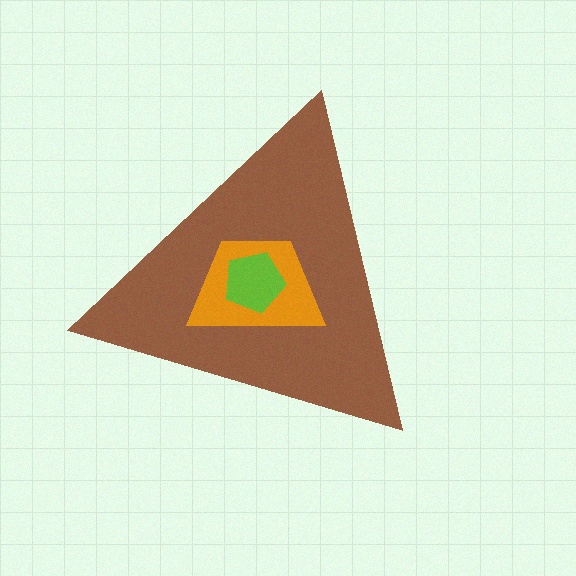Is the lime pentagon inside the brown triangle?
Yes.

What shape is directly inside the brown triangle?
The orange trapezoid.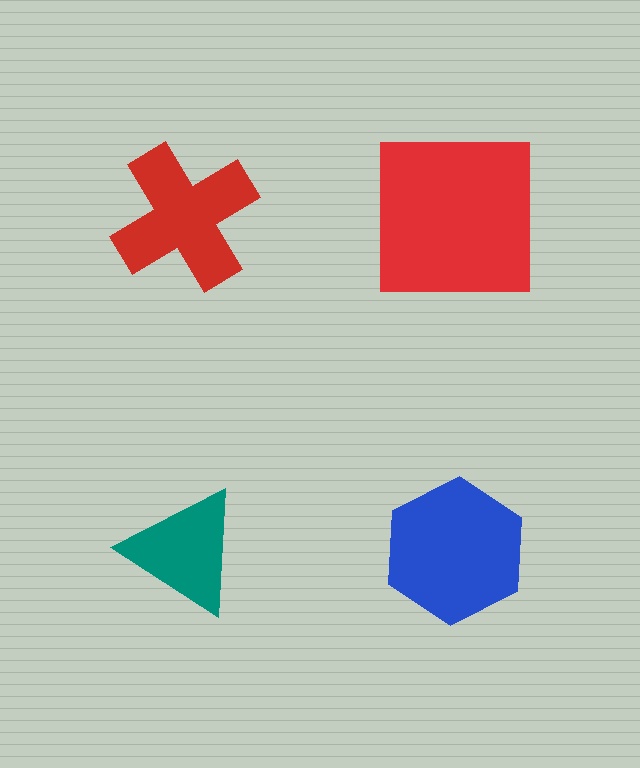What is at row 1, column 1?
A red cross.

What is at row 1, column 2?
A red square.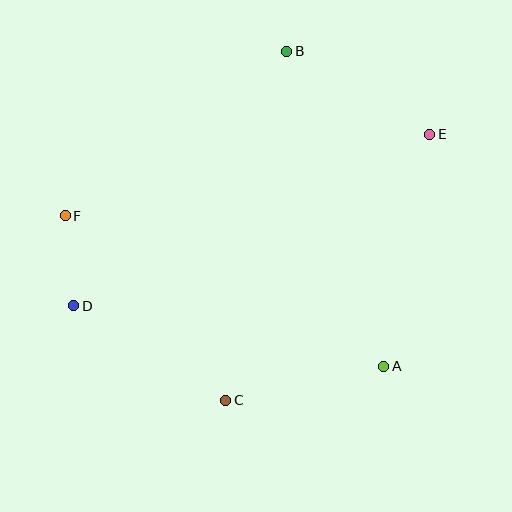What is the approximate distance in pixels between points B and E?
The distance between B and E is approximately 166 pixels.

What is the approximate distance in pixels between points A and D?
The distance between A and D is approximately 316 pixels.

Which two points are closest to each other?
Points D and F are closest to each other.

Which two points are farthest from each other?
Points D and E are farthest from each other.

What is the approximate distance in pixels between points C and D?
The distance between C and D is approximately 179 pixels.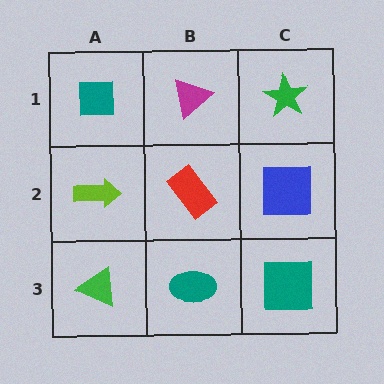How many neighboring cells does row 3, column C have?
2.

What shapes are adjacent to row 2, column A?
A teal square (row 1, column A), a green triangle (row 3, column A), a red rectangle (row 2, column B).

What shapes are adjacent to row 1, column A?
A lime arrow (row 2, column A), a magenta triangle (row 1, column B).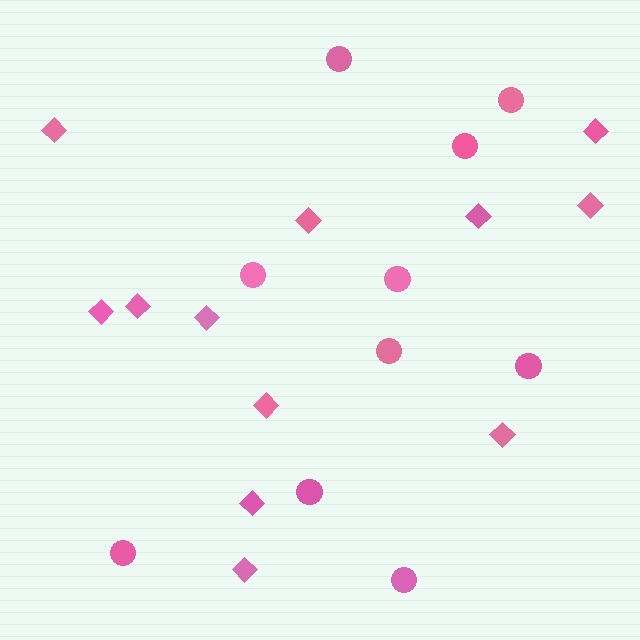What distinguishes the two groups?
There are 2 groups: one group of diamonds (12) and one group of circles (10).